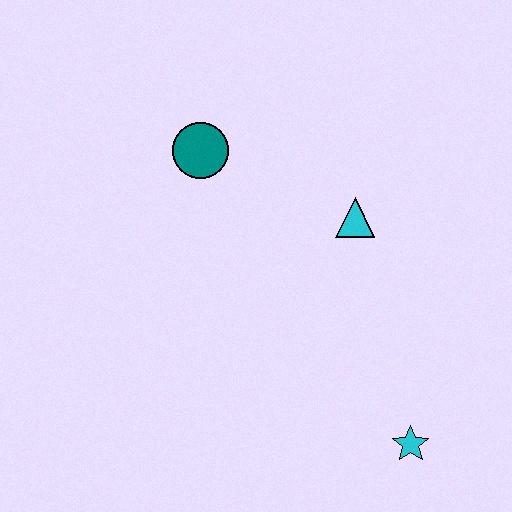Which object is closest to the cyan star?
The cyan triangle is closest to the cyan star.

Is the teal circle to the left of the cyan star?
Yes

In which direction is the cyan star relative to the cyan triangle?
The cyan star is below the cyan triangle.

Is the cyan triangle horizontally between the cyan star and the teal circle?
Yes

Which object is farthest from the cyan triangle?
The cyan star is farthest from the cyan triangle.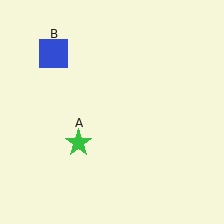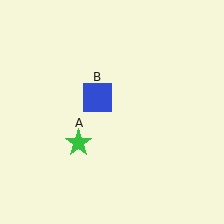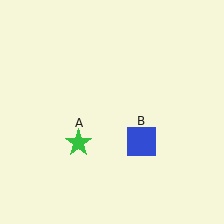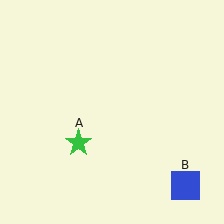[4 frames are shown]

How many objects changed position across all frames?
1 object changed position: blue square (object B).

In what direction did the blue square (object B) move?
The blue square (object B) moved down and to the right.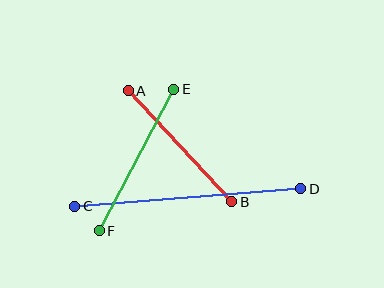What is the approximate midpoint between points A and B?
The midpoint is at approximately (180, 146) pixels.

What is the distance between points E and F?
The distance is approximately 160 pixels.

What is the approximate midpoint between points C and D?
The midpoint is at approximately (188, 198) pixels.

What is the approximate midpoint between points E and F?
The midpoint is at approximately (137, 160) pixels.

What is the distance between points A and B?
The distance is approximately 152 pixels.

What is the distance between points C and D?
The distance is approximately 227 pixels.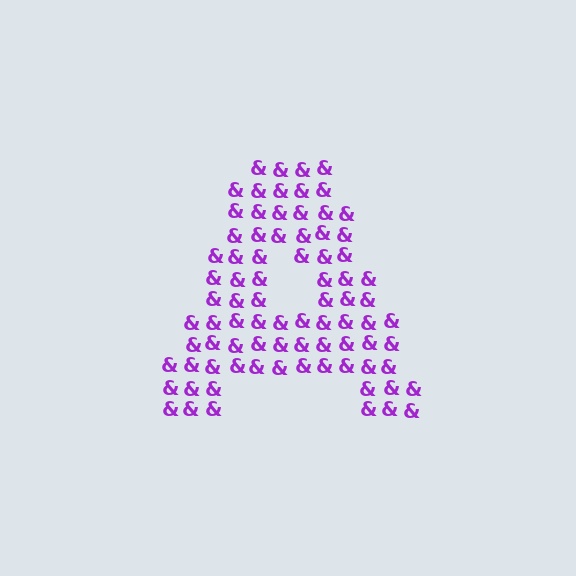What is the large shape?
The large shape is the letter A.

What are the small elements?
The small elements are ampersands.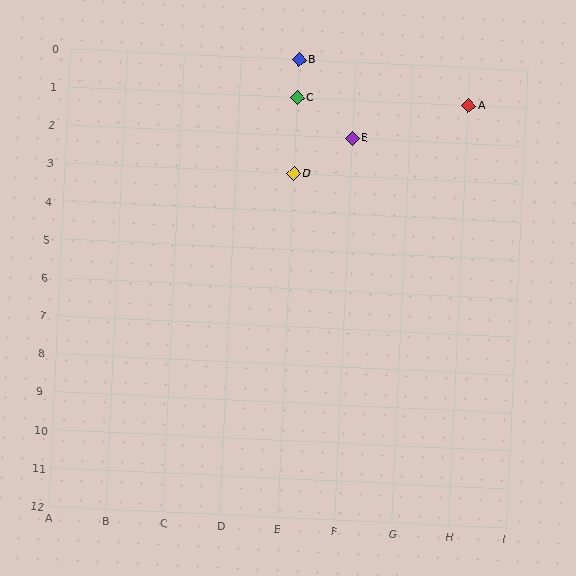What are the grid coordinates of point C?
Point C is at grid coordinates (E, 1).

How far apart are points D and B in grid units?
Points D and B are 3 rows apart.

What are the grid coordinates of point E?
Point E is at grid coordinates (F, 2).